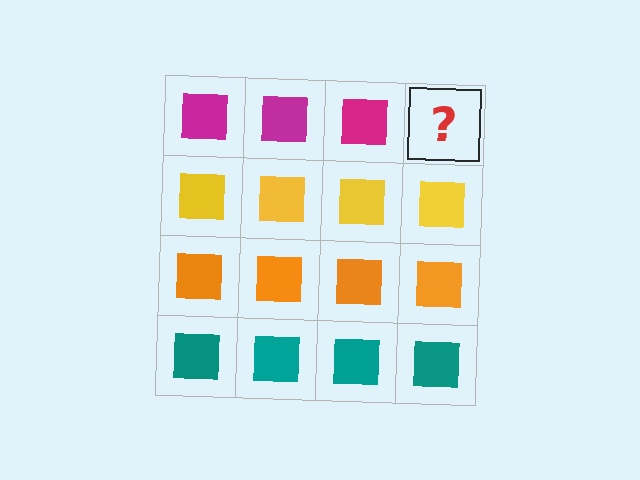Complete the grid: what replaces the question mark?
The question mark should be replaced with a magenta square.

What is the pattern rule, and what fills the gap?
The rule is that each row has a consistent color. The gap should be filled with a magenta square.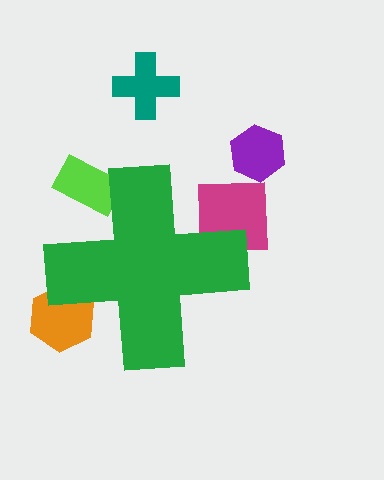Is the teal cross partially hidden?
No, the teal cross is fully visible.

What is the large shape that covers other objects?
A green cross.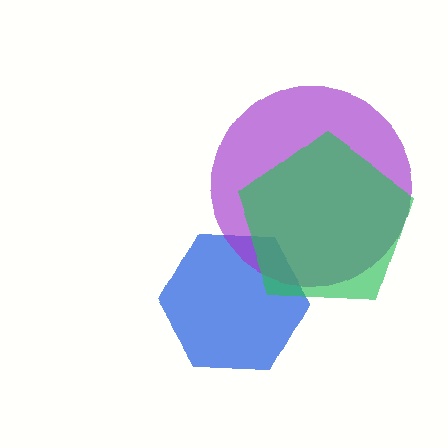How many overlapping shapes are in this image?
There are 3 overlapping shapes in the image.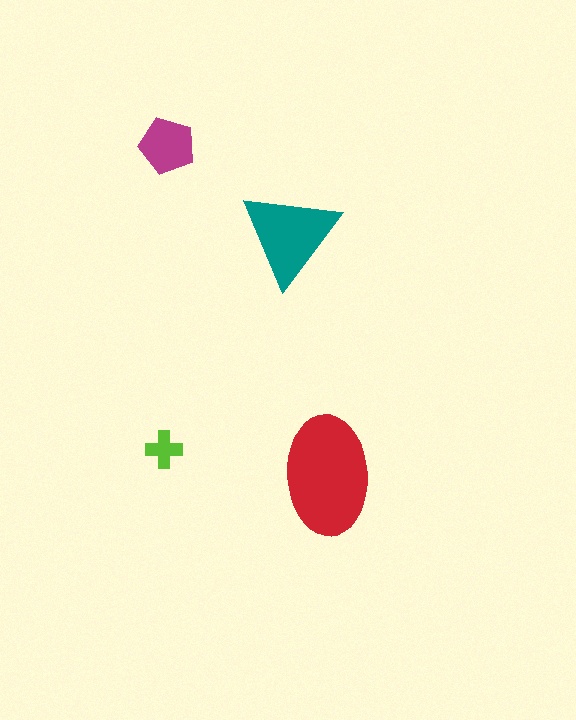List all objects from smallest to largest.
The lime cross, the magenta pentagon, the teal triangle, the red ellipse.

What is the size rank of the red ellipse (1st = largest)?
1st.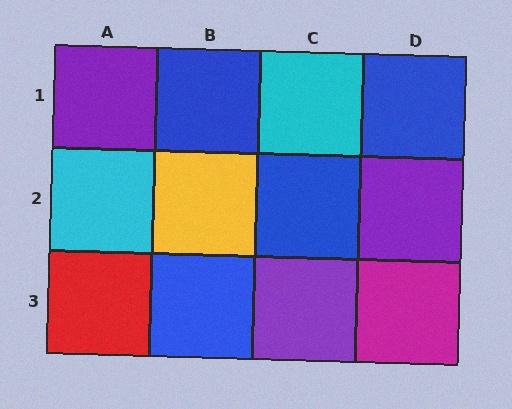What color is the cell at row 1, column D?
Blue.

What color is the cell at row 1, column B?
Blue.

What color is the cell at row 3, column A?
Red.